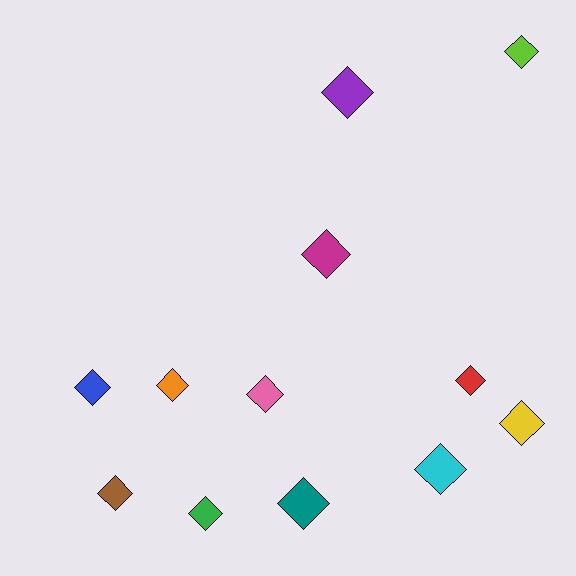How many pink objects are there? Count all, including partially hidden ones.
There is 1 pink object.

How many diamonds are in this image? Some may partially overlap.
There are 12 diamonds.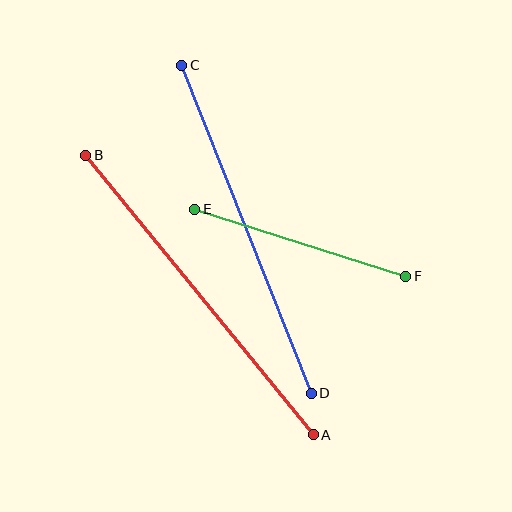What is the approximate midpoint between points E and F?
The midpoint is at approximately (300, 243) pixels.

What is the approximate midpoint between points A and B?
The midpoint is at approximately (199, 295) pixels.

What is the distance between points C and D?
The distance is approximately 353 pixels.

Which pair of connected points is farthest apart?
Points A and B are farthest apart.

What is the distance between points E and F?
The distance is approximately 222 pixels.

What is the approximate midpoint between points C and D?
The midpoint is at approximately (247, 229) pixels.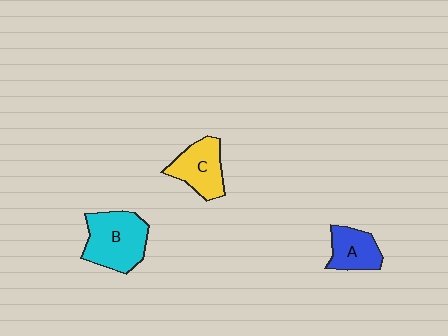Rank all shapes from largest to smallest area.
From largest to smallest: B (cyan), C (yellow), A (blue).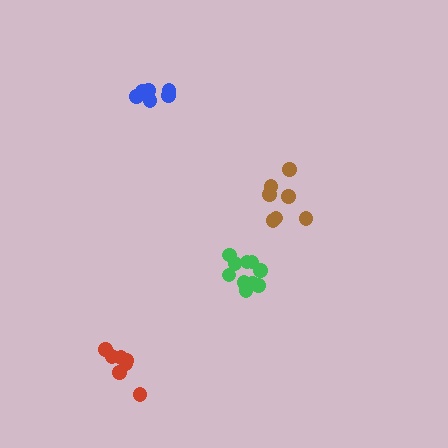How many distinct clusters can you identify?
There are 4 distinct clusters.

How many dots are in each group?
Group 1: 7 dots, Group 2: 6 dots, Group 3: 7 dots, Group 4: 10 dots (30 total).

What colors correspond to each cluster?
The clusters are colored: brown, blue, red, green.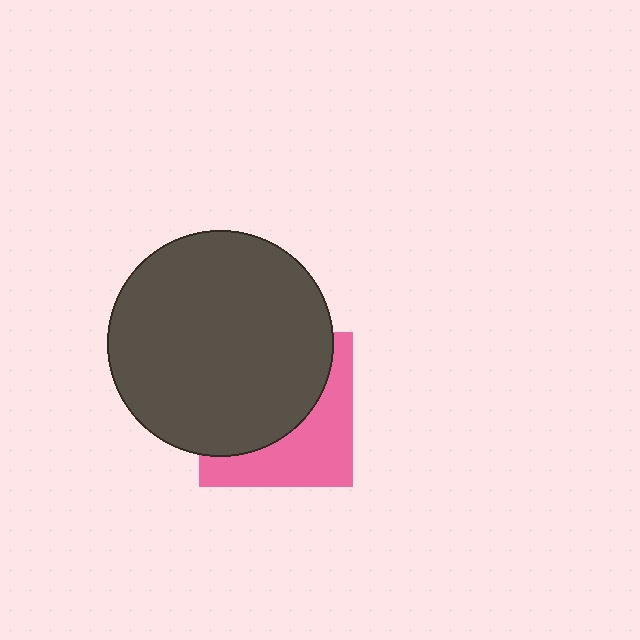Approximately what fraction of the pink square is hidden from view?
Roughly 59% of the pink square is hidden behind the dark gray circle.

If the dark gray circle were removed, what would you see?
You would see the complete pink square.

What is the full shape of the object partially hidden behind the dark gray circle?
The partially hidden object is a pink square.